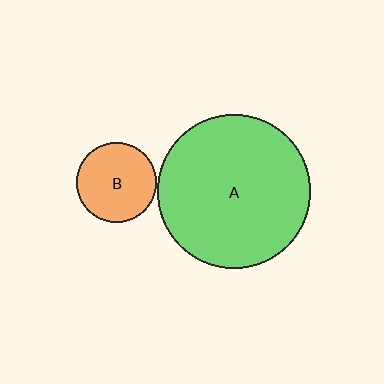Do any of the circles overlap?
No, none of the circles overlap.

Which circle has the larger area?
Circle A (green).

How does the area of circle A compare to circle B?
Approximately 3.7 times.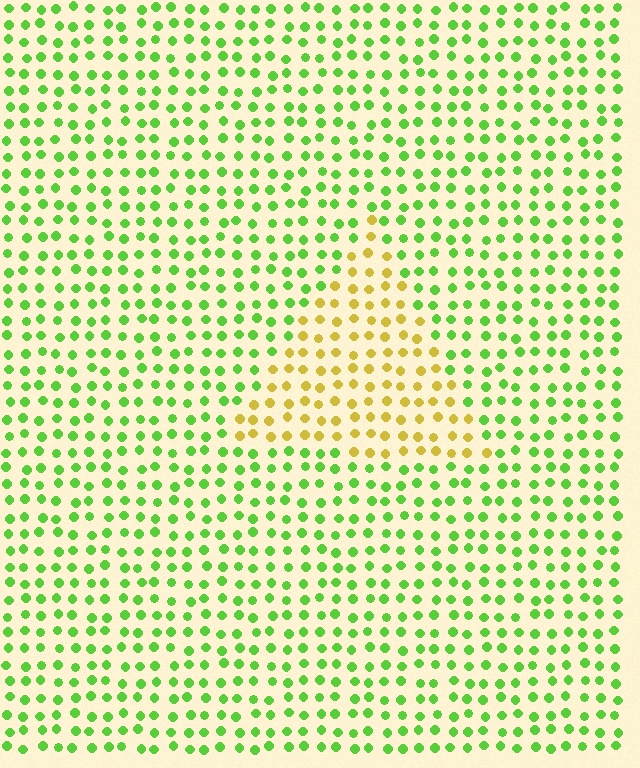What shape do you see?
I see a triangle.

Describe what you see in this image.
The image is filled with small lime elements in a uniform arrangement. A triangle-shaped region is visible where the elements are tinted to a slightly different hue, forming a subtle color boundary.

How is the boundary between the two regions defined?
The boundary is defined purely by a slight shift in hue (about 55 degrees). Spacing, size, and orientation are identical on both sides.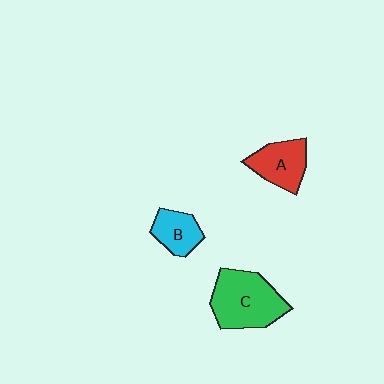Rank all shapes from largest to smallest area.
From largest to smallest: C (green), A (red), B (cyan).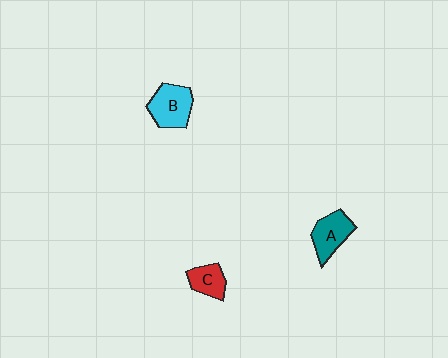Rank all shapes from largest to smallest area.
From largest to smallest: B (cyan), A (teal), C (red).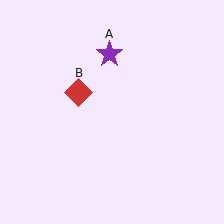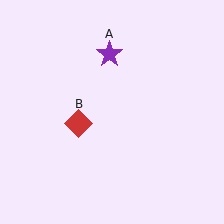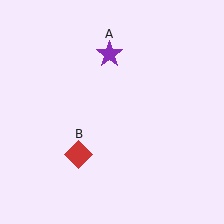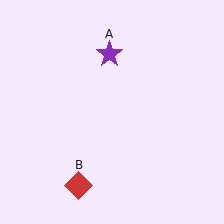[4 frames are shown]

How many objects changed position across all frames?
1 object changed position: red diamond (object B).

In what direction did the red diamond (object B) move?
The red diamond (object B) moved down.